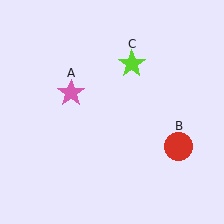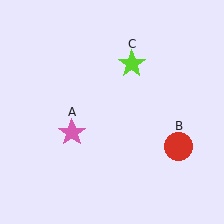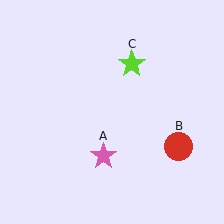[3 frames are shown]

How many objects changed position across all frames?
1 object changed position: pink star (object A).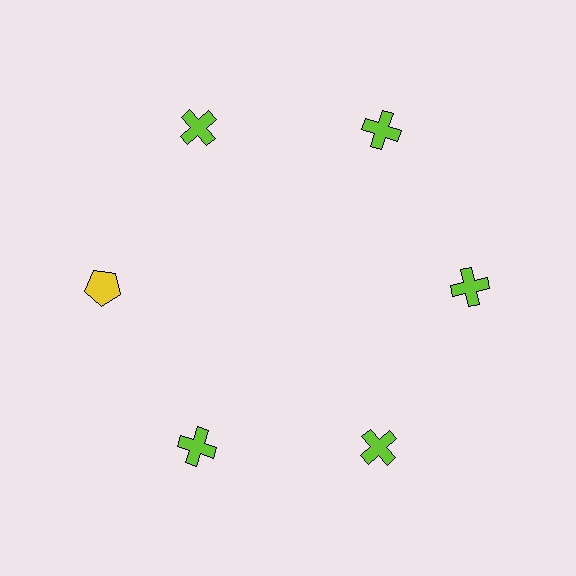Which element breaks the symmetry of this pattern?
The yellow pentagon at roughly the 9 o'clock position breaks the symmetry. All other shapes are lime crosses.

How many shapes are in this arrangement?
There are 6 shapes arranged in a ring pattern.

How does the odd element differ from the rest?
It differs in both color (yellow instead of lime) and shape (pentagon instead of cross).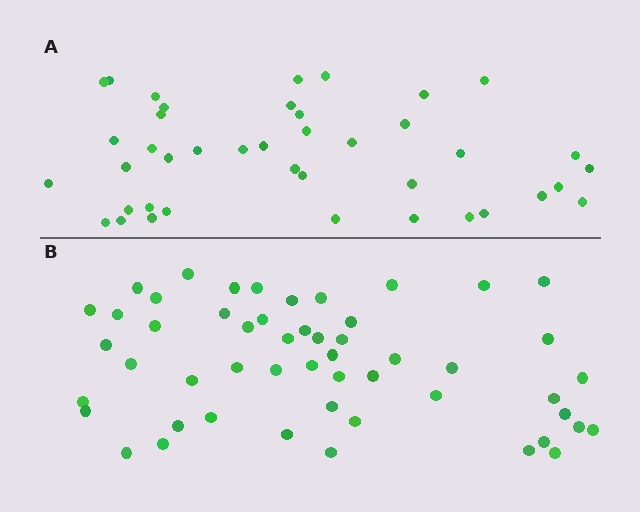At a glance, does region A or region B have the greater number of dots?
Region B (the bottom region) has more dots.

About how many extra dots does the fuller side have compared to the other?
Region B has roughly 12 or so more dots than region A.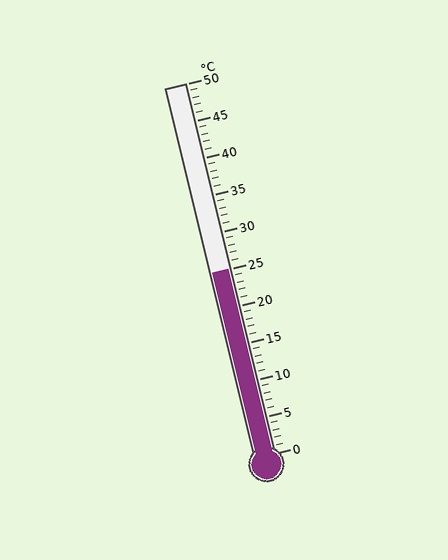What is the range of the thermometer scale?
The thermometer scale ranges from 0°C to 50°C.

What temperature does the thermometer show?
The thermometer shows approximately 25°C.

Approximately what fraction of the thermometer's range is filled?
The thermometer is filled to approximately 50% of its range.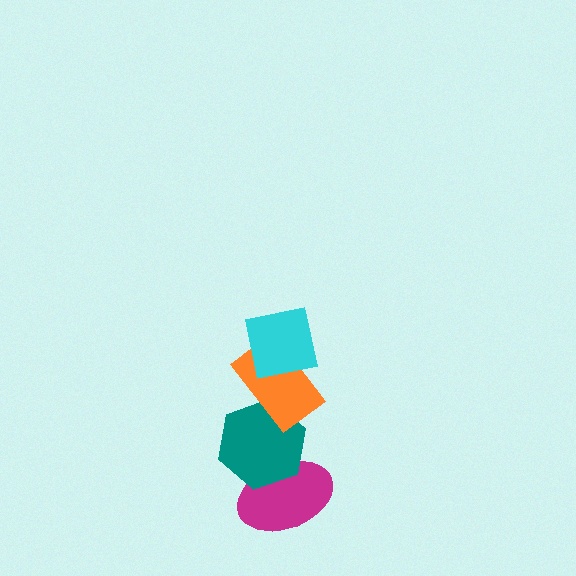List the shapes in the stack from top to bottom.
From top to bottom: the cyan square, the orange rectangle, the teal hexagon, the magenta ellipse.